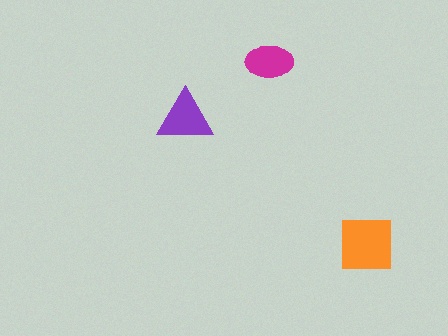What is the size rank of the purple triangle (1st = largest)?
2nd.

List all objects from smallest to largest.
The magenta ellipse, the purple triangle, the orange square.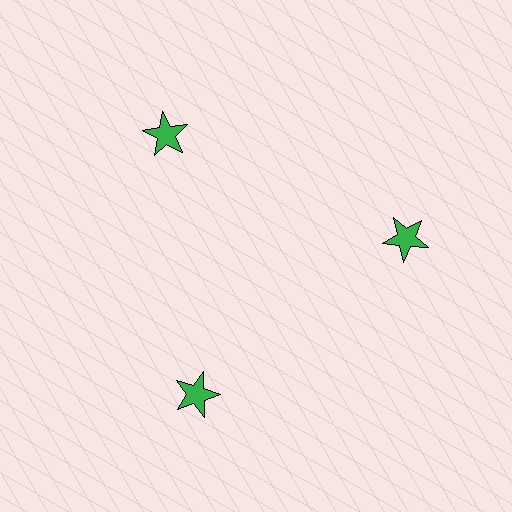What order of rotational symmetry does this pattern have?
This pattern has 3-fold rotational symmetry.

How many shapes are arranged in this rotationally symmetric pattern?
There are 3 shapes, arranged in 3 groups of 1.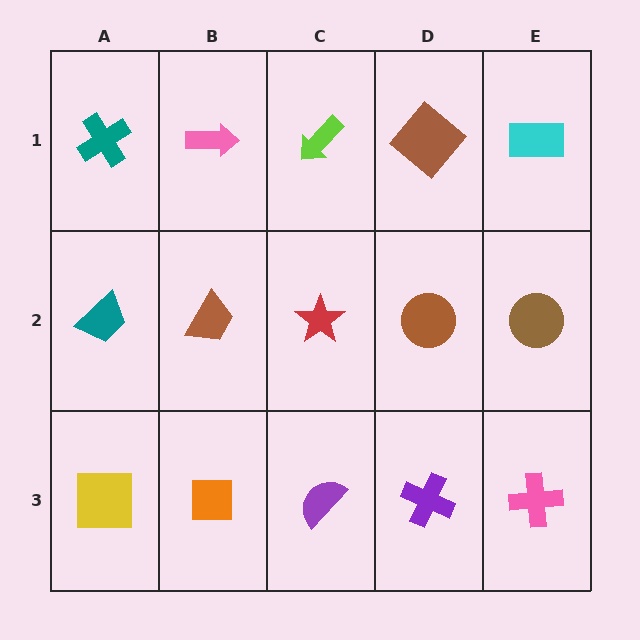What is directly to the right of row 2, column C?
A brown circle.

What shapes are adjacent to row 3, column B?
A brown trapezoid (row 2, column B), a yellow square (row 3, column A), a purple semicircle (row 3, column C).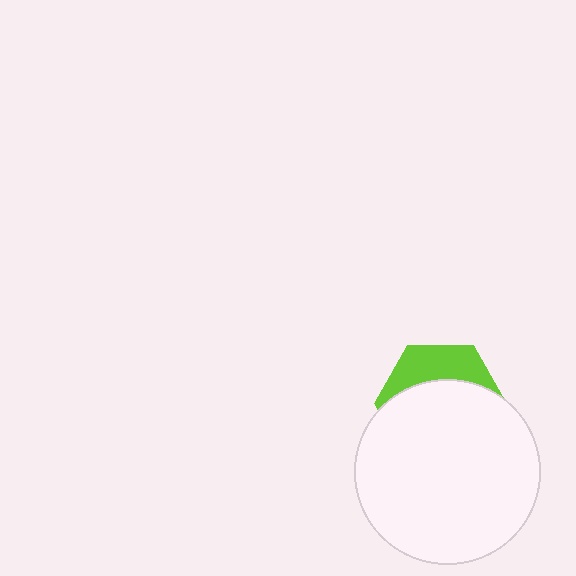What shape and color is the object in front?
The object in front is a white circle.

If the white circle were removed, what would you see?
You would see the complete lime hexagon.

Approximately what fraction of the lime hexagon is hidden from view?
Roughly 68% of the lime hexagon is hidden behind the white circle.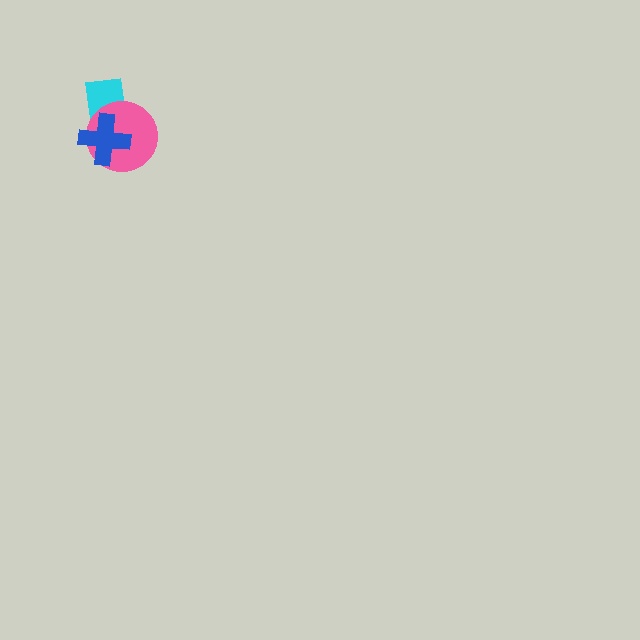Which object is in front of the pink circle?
The blue cross is in front of the pink circle.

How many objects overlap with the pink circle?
2 objects overlap with the pink circle.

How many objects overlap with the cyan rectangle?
2 objects overlap with the cyan rectangle.